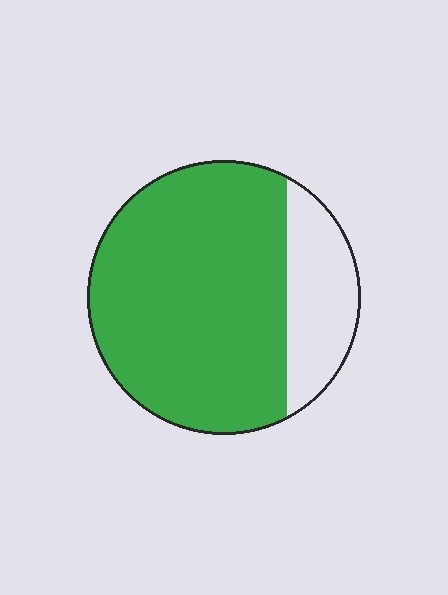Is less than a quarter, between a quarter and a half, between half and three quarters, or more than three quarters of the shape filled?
More than three quarters.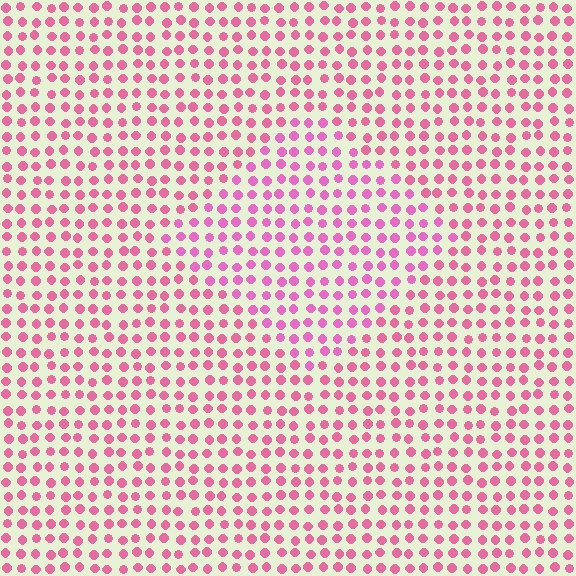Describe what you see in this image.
The image is filled with small pink elements in a uniform arrangement. A diamond-shaped region is visible where the elements are tinted to a slightly different hue, forming a subtle color boundary.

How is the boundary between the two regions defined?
The boundary is defined purely by a slight shift in hue (about 18 degrees). Spacing, size, and orientation are identical on both sides.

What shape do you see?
I see a diamond.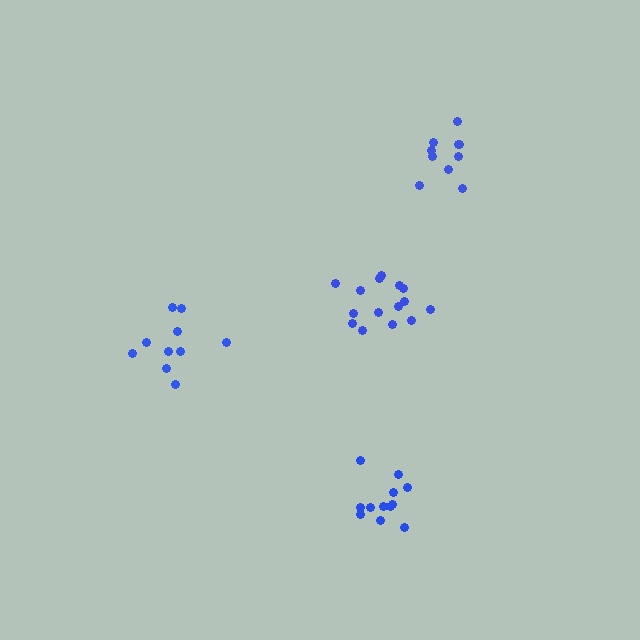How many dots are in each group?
Group 1: 10 dots, Group 2: 15 dots, Group 3: 12 dots, Group 4: 10 dots (47 total).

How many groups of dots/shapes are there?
There are 4 groups.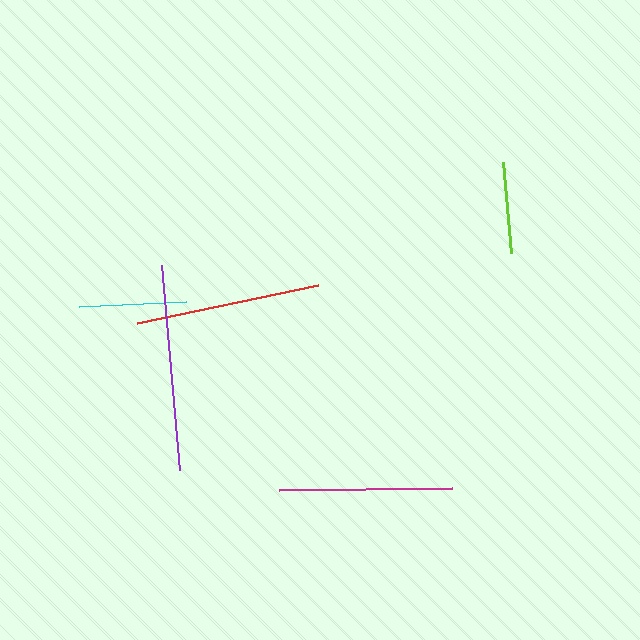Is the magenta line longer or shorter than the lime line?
The magenta line is longer than the lime line.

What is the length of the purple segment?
The purple segment is approximately 206 pixels long.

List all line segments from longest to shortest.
From longest to shortest: purple, red, magenta, cyan, lime.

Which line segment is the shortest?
The lime line is the shortest at approximately 91 pixels.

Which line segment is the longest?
The purple line is the longest at approximately 206 pixels.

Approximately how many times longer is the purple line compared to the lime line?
The purple line is approximately 2.3 times the length of the lime line.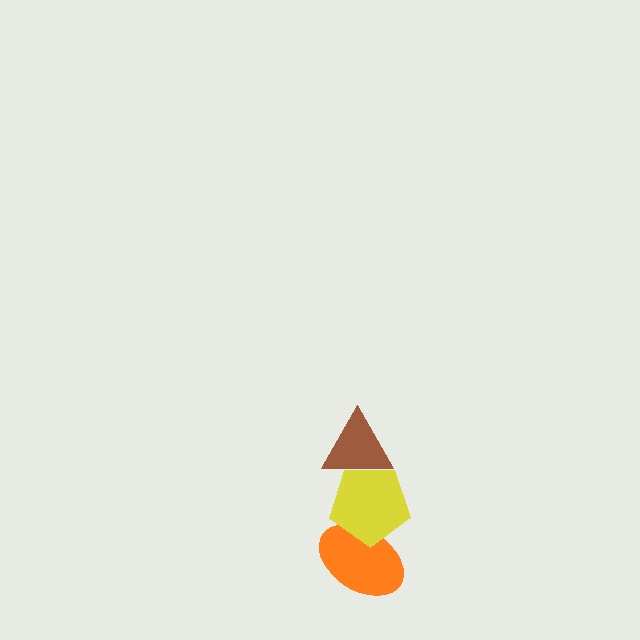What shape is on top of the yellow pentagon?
The brown triangle is on top of the yellow pentagon.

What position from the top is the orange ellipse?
The orange ellipse is 3rd from the top.